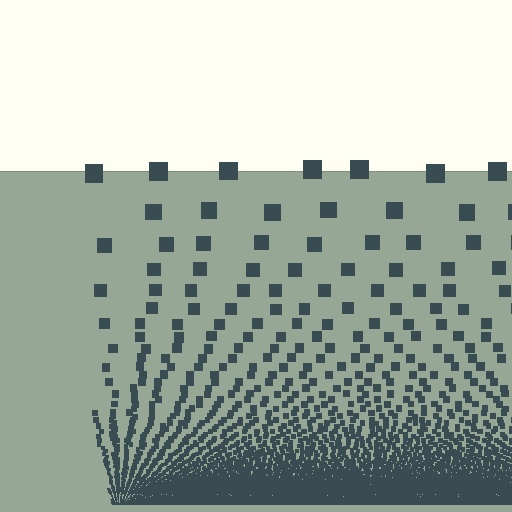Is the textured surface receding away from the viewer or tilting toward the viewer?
The surface appears to tilt toward the viewer. Texture elements get larger and sparser toward the top.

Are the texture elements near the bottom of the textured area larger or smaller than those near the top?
Smaller. The gradient is inverted — elements near the bottom are smaller and denser.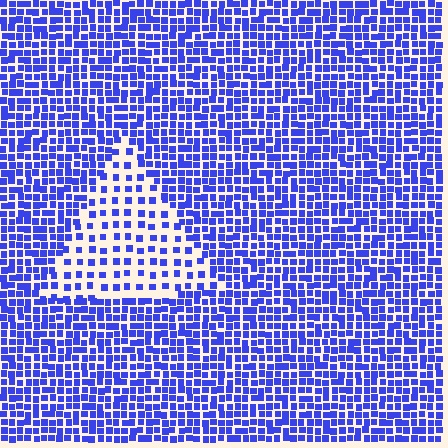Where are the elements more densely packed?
The elements are more densely packed outside the triangle boundary.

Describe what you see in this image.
The image contains small blue elements arranged at two different densities. A triangle-shaped region is visible where the elements are less densely packed than the surrounding area.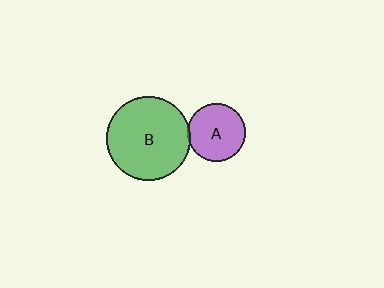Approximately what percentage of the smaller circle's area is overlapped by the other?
Approximately 5%.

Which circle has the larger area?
Circle B (green).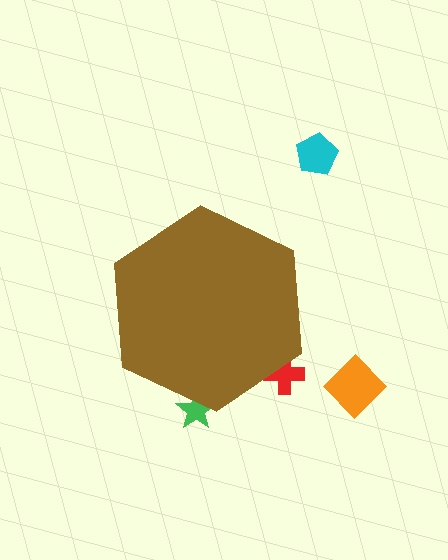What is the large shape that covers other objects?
A brown hexagon.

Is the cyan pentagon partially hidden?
No, the cyan pentagon is fully visible.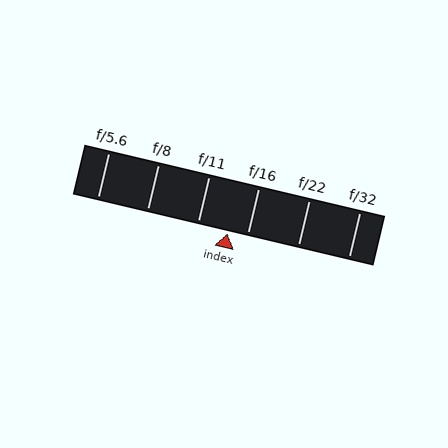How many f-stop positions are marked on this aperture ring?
There are 6 f-stop positions marked.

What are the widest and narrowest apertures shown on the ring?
The widest aperture shown is f/5.6 and the narrowest is f/32.